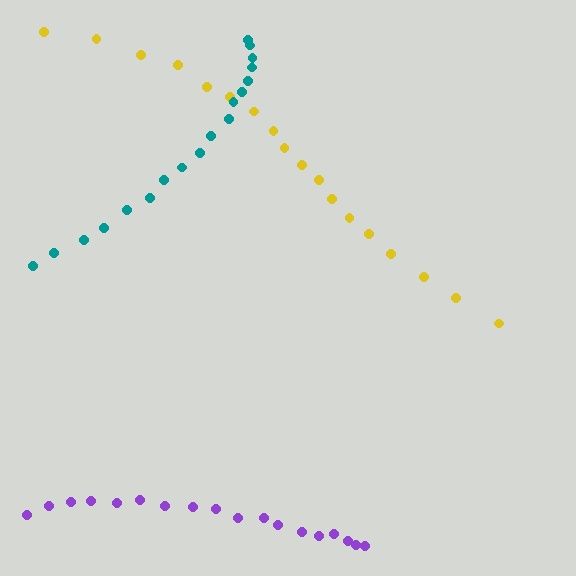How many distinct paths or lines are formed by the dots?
There are 3 distinct paths.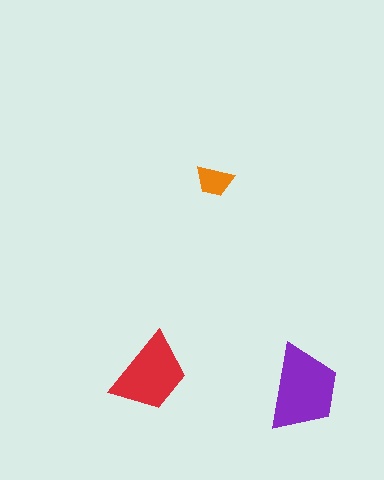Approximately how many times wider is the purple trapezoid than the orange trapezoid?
About 2.5 times wider.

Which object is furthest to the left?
The red trapezoid is leftmost.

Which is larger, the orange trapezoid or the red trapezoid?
The red one.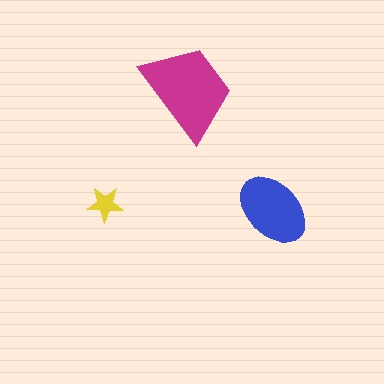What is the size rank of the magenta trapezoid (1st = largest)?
1st.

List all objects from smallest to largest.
The yellow star, the blue ellipse, the magenta trapezoid.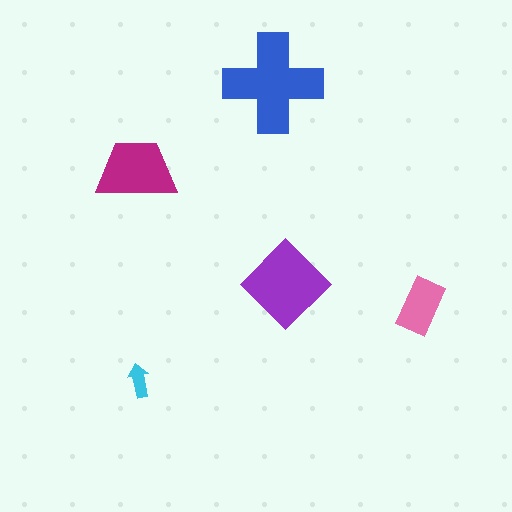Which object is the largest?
The blue cross.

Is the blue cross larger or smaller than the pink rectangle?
Larger.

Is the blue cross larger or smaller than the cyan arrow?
Larger.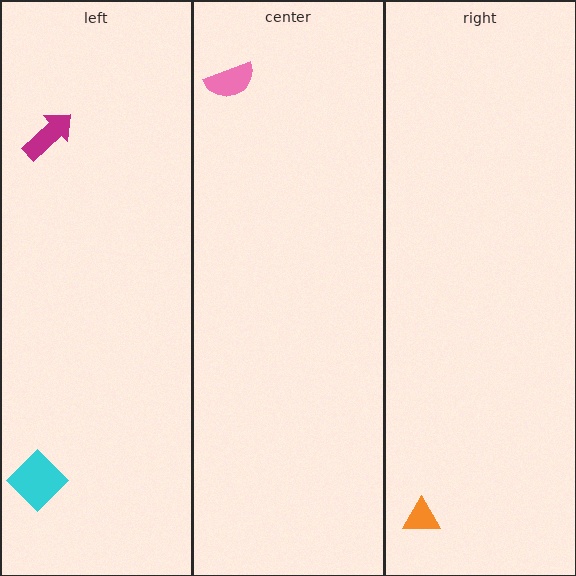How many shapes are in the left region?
2.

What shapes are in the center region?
The pink semicircle.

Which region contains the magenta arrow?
The left region.